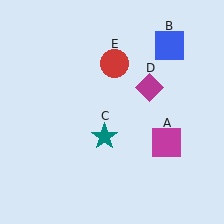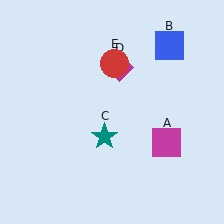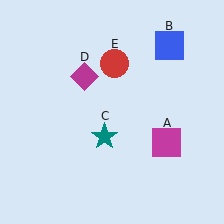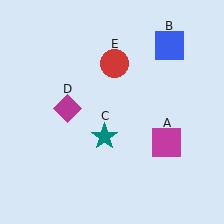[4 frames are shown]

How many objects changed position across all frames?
1 object changed position: magenta diamond (object D).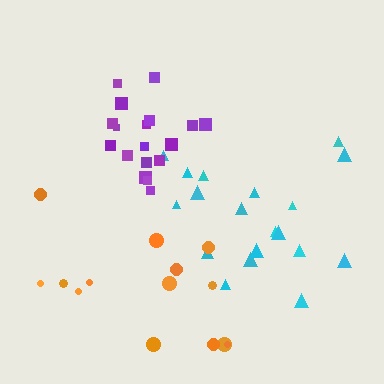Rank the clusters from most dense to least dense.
purple, cyan, orange.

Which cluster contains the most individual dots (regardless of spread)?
Cyan (19).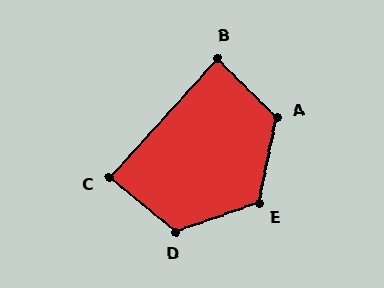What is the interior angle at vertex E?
Approximately 121 degrees (obtuse).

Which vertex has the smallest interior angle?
C, at approximately 87 degrees.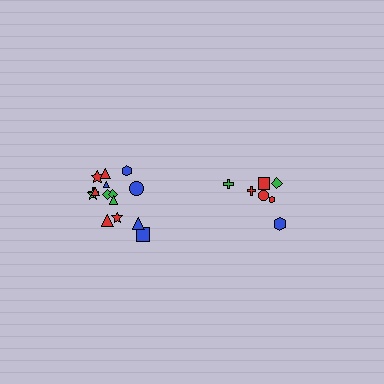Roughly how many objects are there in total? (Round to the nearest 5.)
Roughly 25 objects in total.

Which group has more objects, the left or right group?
The left group.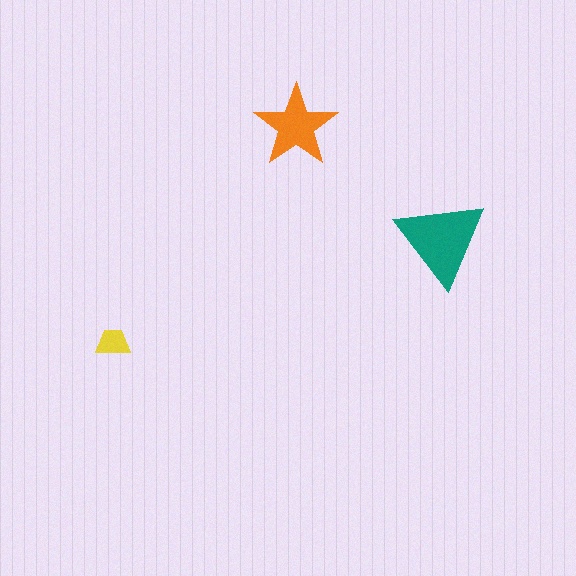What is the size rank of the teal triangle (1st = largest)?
1st.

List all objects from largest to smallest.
The teal triangle, the orange star, the yellow trapezoid.